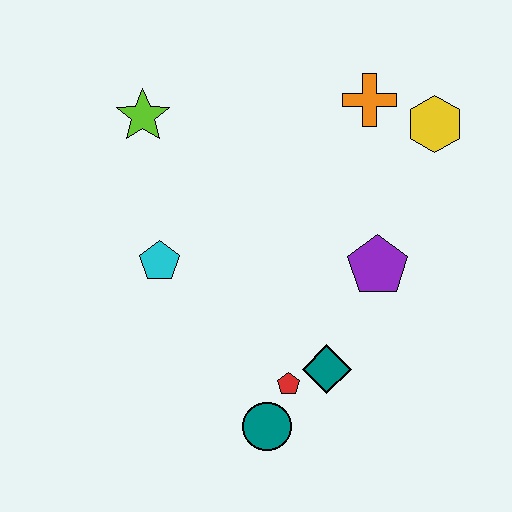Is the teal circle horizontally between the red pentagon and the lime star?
Yes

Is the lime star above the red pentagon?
Yes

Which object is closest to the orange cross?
The yellow hexagon is closest to the orange cross.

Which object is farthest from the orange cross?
The teal circle is farthest from the orange cross.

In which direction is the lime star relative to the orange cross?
The lime star is to the left of the orange cross.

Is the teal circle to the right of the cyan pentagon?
Yes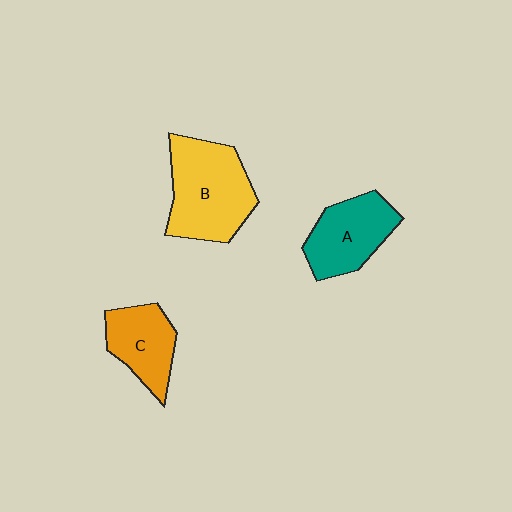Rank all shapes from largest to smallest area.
From largest to smallest: B (yellow), A (teal), C (orange).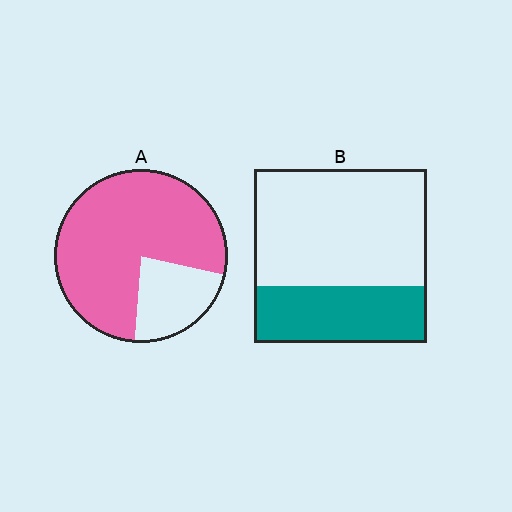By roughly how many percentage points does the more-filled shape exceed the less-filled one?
By roughly 45 percentage points (A over B).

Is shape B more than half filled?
No.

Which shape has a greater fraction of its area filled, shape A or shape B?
Shape A.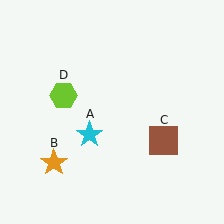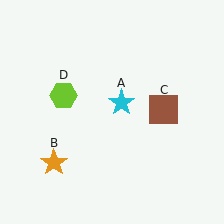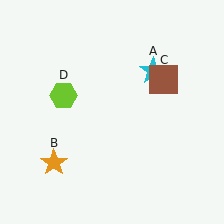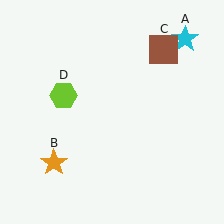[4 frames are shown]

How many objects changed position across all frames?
2 objects changed position: cyan star (object A), brown square (object C).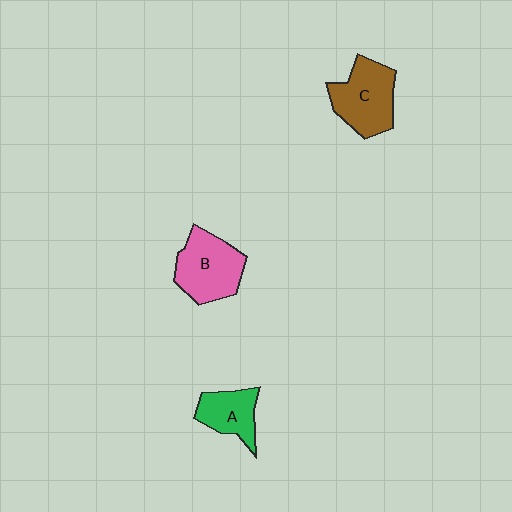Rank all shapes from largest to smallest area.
From largest to smallest: B (pink), C (brown), A (green).